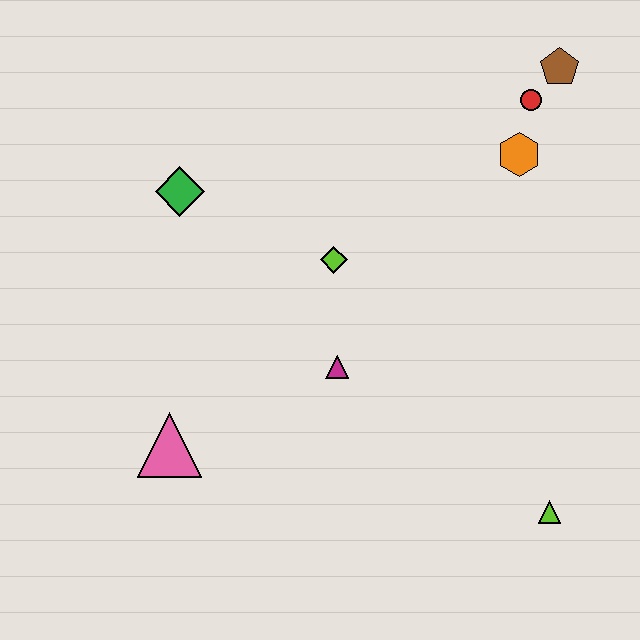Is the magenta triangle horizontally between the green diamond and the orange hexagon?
Yes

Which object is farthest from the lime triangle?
The green diamond is farthest from the lime triangle.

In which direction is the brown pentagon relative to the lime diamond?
The brown pentagon is to the right of the lime diamond.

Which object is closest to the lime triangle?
The magenta triangle is closest to the lime triangle.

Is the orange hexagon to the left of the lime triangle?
Yes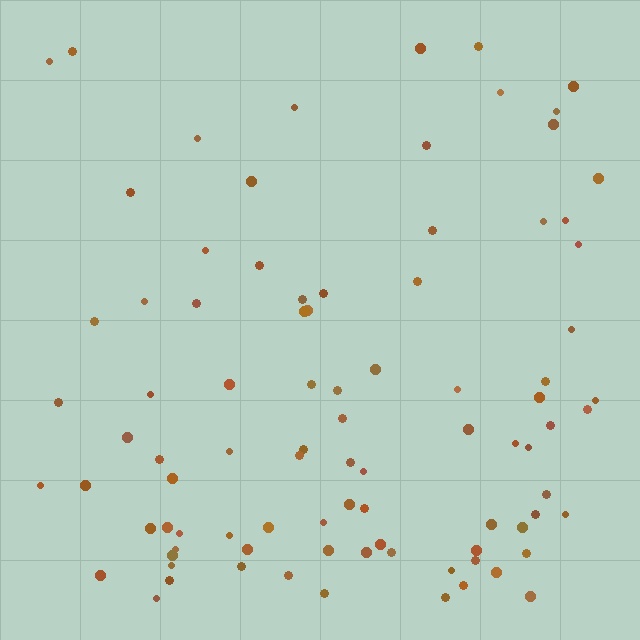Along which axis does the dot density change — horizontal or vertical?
Vertical.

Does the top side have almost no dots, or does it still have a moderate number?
Still a moderate number, just noticeably fewer than the bottom.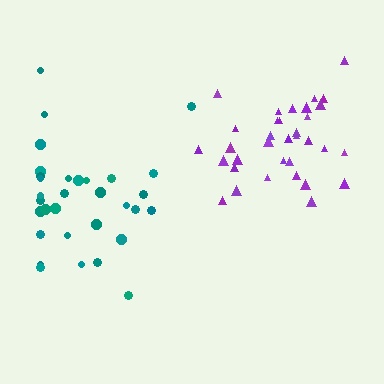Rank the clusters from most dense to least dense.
purple, teal.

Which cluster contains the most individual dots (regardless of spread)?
Purple (34).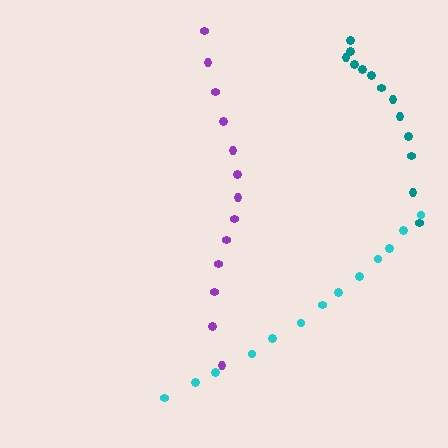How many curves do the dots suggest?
There are 3 distinct paths.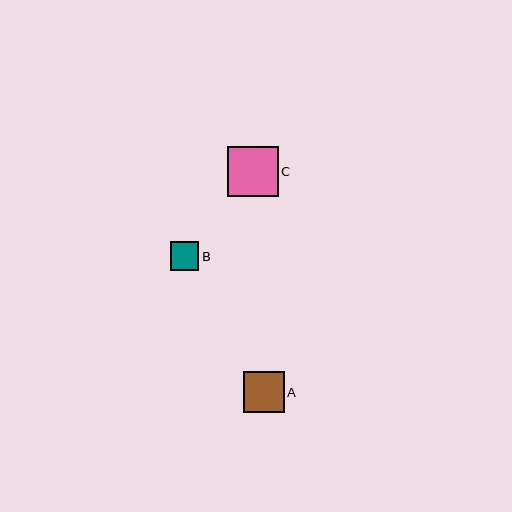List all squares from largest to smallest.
From largest to smallest: C, A, B.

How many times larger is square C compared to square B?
Square C is approximately 1.8 times the size of square B.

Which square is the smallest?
Square B is the smallest with a size of approximately 28 pixels.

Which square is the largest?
Square C is the largest with a size of approximately 51 pixels.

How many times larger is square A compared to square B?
Square A is approximately 1.4 times the size of square B.